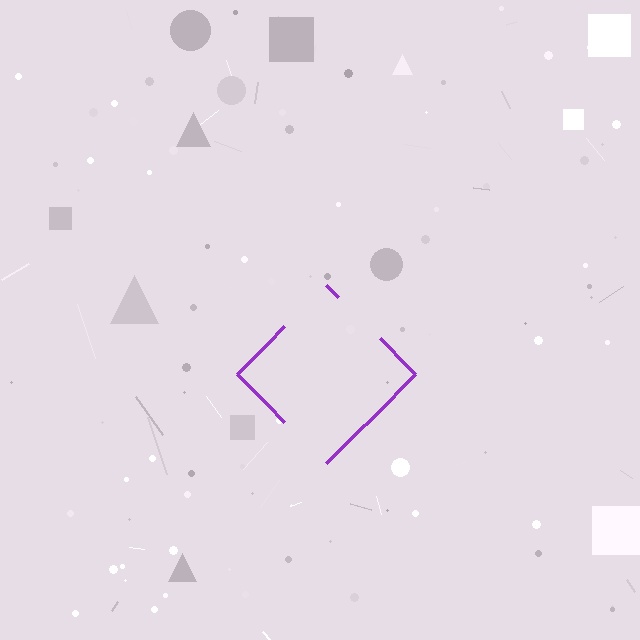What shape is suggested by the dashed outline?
The dashed outline suggests a diamond.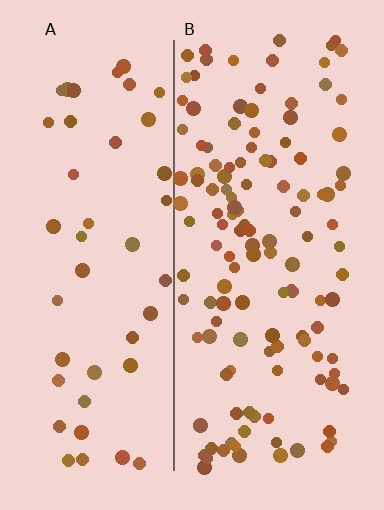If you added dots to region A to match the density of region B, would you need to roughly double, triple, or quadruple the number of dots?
Approximately triple.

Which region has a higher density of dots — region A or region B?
B (the right).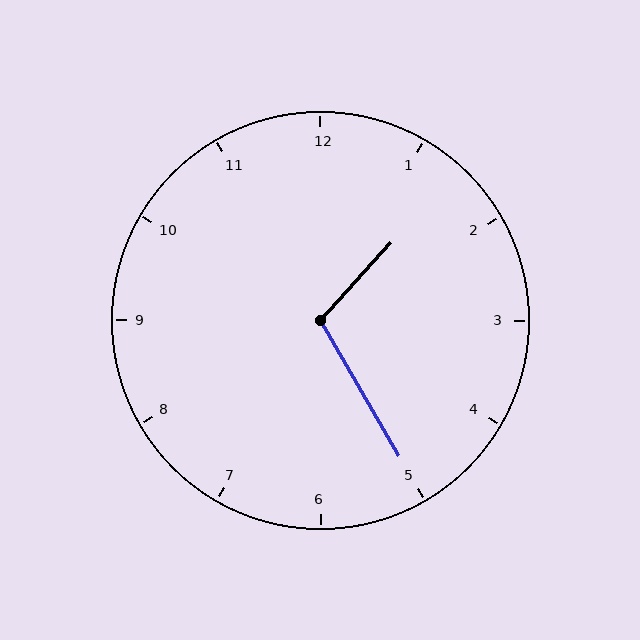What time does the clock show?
1:25.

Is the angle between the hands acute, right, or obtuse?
It is obtuse.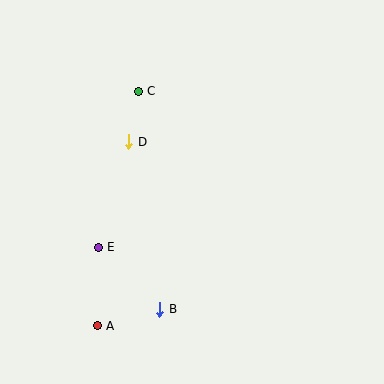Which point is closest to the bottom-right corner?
Point B is closest to the bottom-right corner.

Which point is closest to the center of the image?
Point D at (129, 142) is closest to the center.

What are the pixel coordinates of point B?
Point B is at (160, 309).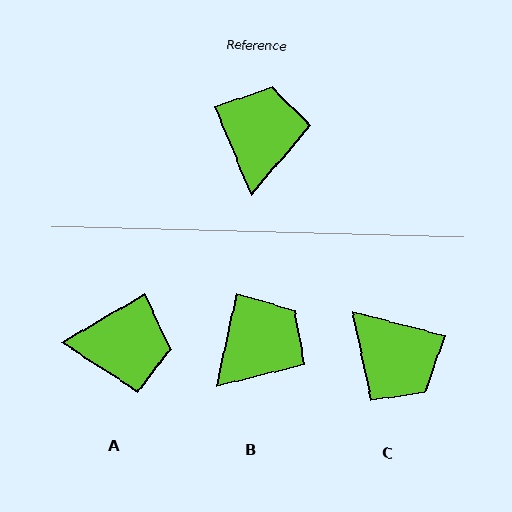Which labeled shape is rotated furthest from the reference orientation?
C, about 127 degrees away.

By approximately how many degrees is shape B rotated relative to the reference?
Approximately 35 degrees clockwise.